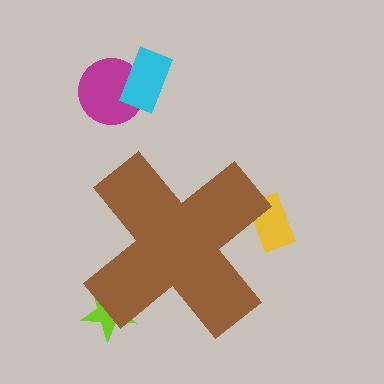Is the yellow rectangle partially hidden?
Yes, the yellow rectangle is partially hidden behind the brown cross.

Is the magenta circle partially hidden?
No, the magenta circle is fully visible.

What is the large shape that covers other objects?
A brown cross.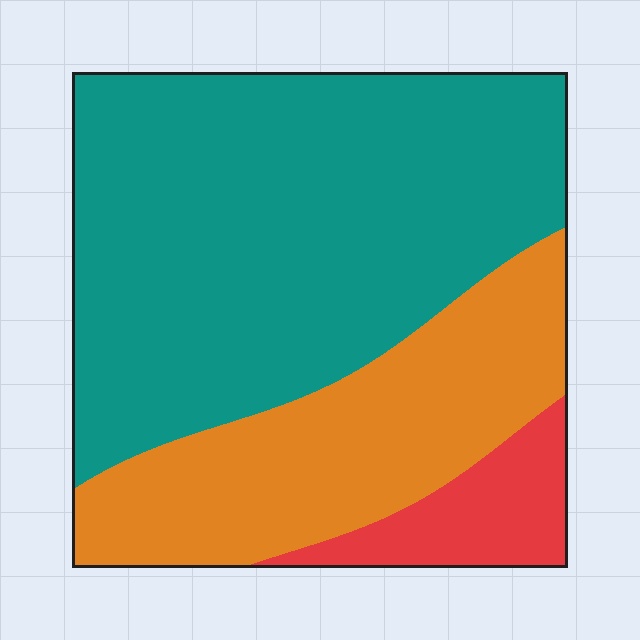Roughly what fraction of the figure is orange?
Orange covers about 30% of the figure.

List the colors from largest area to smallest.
From largest to smallest: teal, orange, red.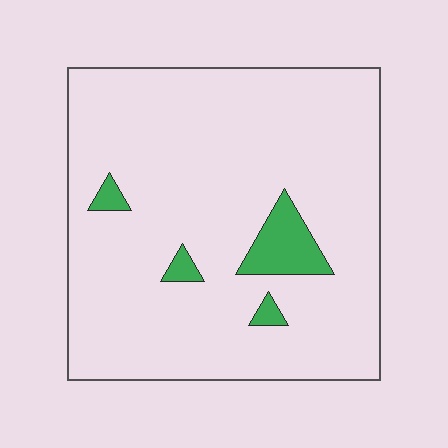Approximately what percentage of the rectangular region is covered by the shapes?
Approximately 5%.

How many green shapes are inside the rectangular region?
4.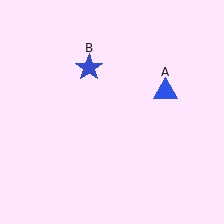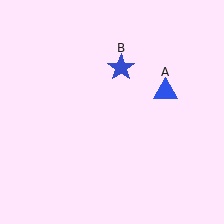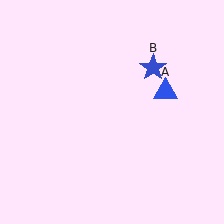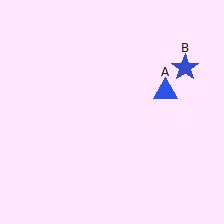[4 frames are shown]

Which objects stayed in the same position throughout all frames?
Blue triangle (object A) remained stationary.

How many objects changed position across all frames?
1 object changed position: blue star (object B).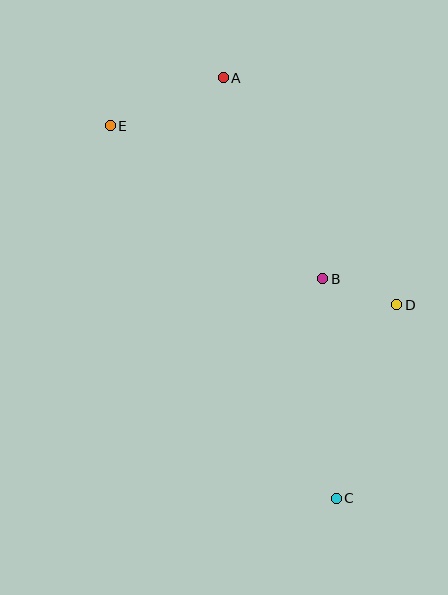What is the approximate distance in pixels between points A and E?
The distance between A and E is approximately 123 pixels.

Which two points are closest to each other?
Points B and D are closest to each other.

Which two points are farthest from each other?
Points C and E are farthest from each other.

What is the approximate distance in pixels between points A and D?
The distance between A and D is approximately 286 pixels.